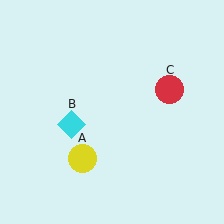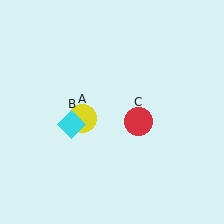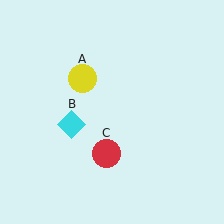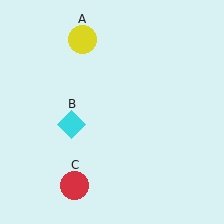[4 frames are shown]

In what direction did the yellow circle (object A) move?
The yellow circle (object A) moved up.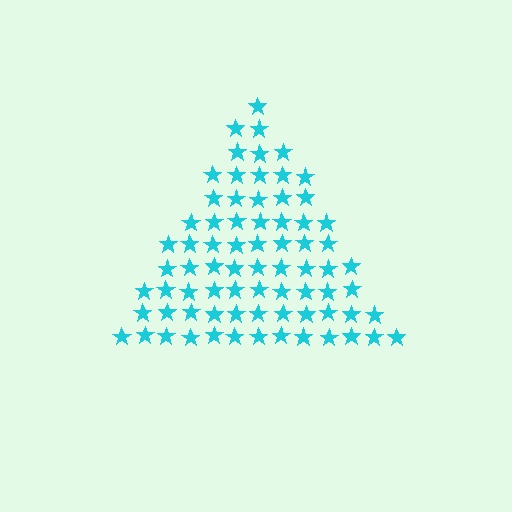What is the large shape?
The large shape is a triangle.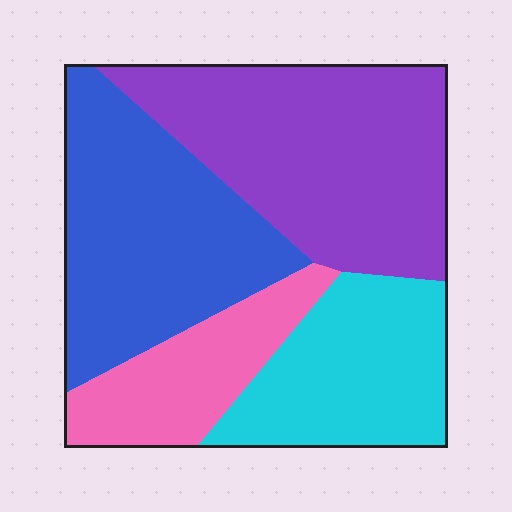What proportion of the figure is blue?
Blue takes up between a sixth and a third of the figure.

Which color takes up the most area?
Purple, at roughly 35%.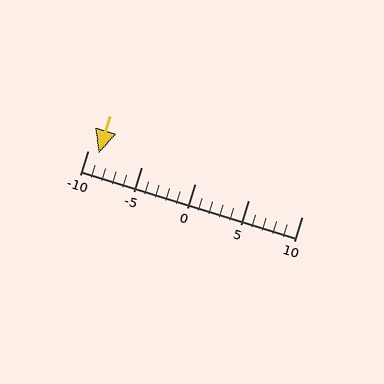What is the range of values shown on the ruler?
The ruler shows values from -10 to 10.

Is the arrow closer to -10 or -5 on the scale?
The arrow is closer to -10.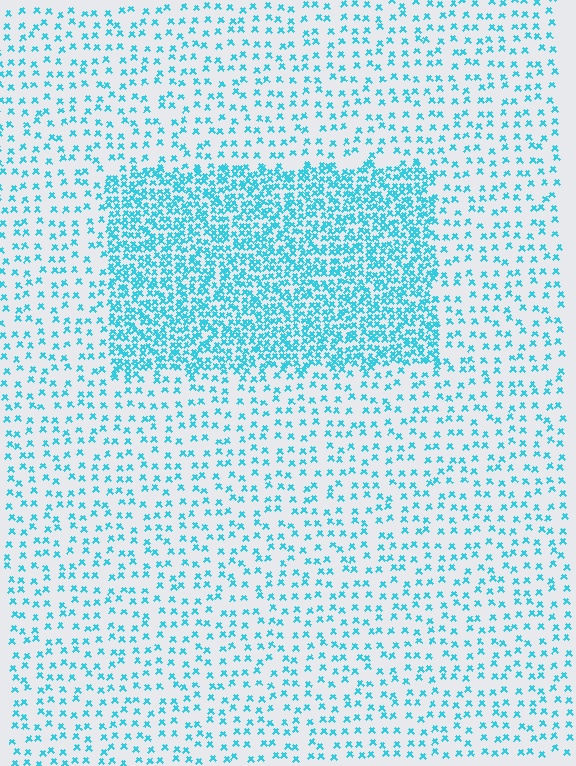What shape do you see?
I see a rectangle.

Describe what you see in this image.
The image contains small cyan elements arranged at two different densities. A rectangle-shaped region is visible where the elements are more densely packed than the surrounding area.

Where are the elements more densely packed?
The elements are more densely packed inside the rectangle boundary.